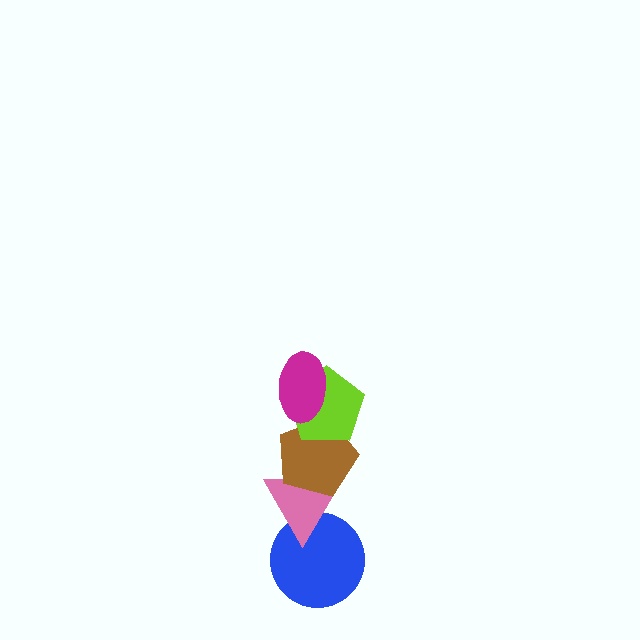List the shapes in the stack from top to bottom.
From top to bottom: the magenta ellipse, the lime pentagon, the brown pentagon, the pink triangle, the blue circle.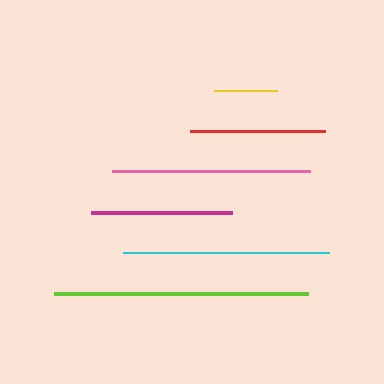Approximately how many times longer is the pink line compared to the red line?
The pink line is approximately 1.5 times the length of the red line.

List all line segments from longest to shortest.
From longest to shortest: lime, cyan, pink, magenta, red, yellow.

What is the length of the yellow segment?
The yellow segment is approximately 63 pixels long.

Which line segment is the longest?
The lime line is the longest at approximately 255 pixels.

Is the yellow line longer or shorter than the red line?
The red line is longer than the yellow line.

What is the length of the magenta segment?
The magenta segment is approximately 141 pixels long.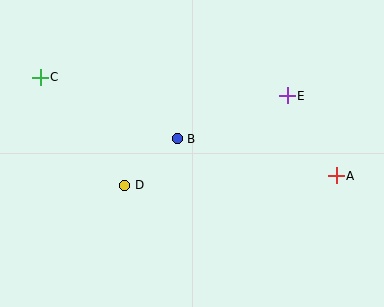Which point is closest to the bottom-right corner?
Point A is closest to the bottom-right corner.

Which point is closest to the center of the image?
Point B at (177, 139) is closest to the center.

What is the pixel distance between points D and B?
The distance between D and B is 70 pixels.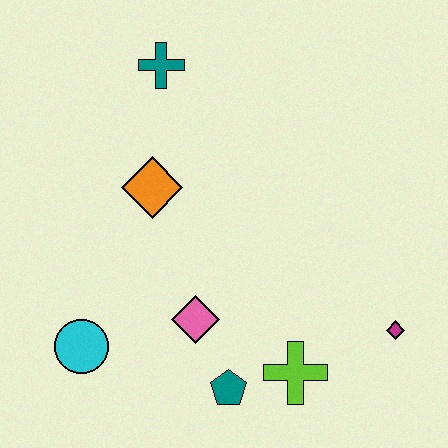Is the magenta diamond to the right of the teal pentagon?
Yes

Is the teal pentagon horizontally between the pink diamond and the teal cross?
No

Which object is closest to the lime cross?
The teal pentagon is closest to the lime cross.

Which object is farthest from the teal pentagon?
The teal cross is farthest from the teal pentagon.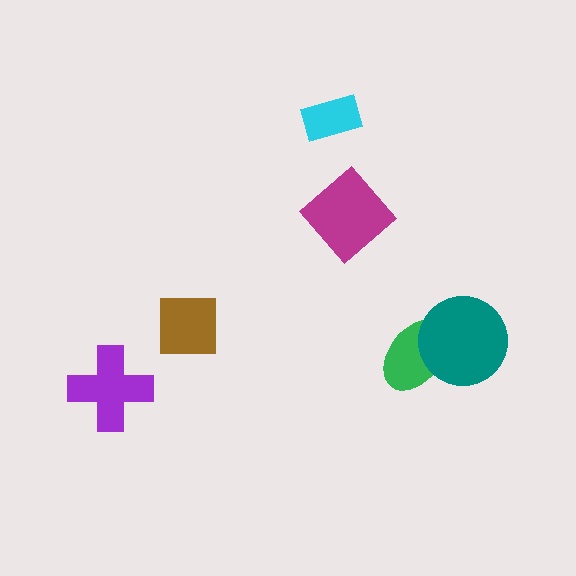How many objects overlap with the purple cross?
0 objects overlap with the purple cross.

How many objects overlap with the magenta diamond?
0 objects overlap with the magenta diamond.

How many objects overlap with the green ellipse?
1 object overlaps with the green ellipse.